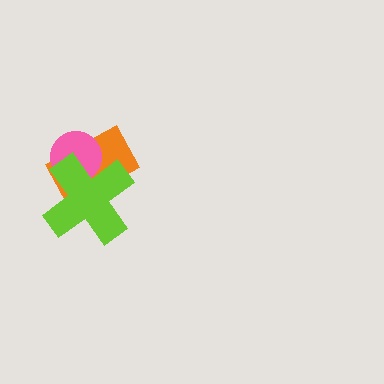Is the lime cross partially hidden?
No, no other shape covers it.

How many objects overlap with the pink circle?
2 objects overlap with the pink circle.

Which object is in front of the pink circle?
The lime cross is in front of the pink circle.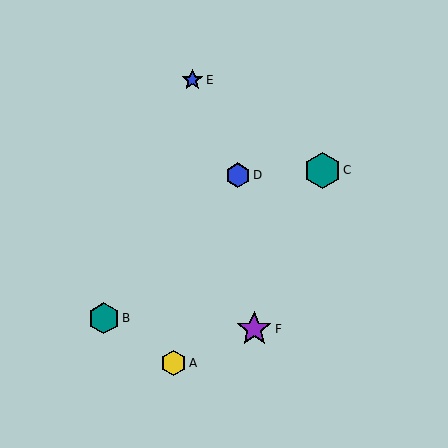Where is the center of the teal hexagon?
The center of the teal hexagon is at (104, 318).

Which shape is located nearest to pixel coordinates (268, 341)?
The purple star (labeled F) at (254, 329) is nearest to that location.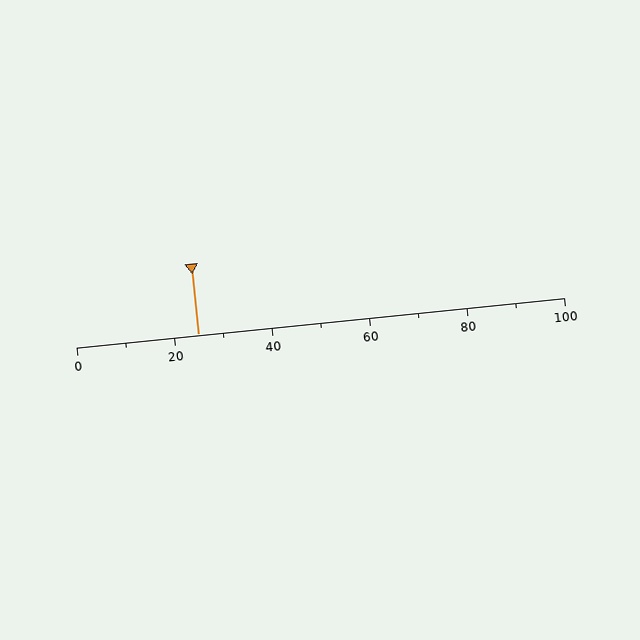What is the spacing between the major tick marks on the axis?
The major ticks are spaced 20 apart.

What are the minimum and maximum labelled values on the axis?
The axis runs from 0 to 100.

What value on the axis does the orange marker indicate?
The marker indicates approximately 25.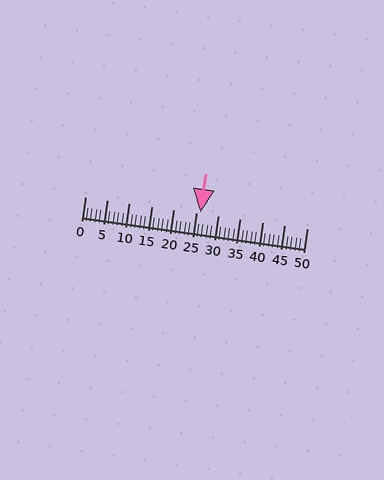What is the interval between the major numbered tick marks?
The major tick marks are spaced 5 units apart.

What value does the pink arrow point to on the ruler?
The pink arrow points to approximately 26.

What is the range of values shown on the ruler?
The ruler shows values from 0 to 50.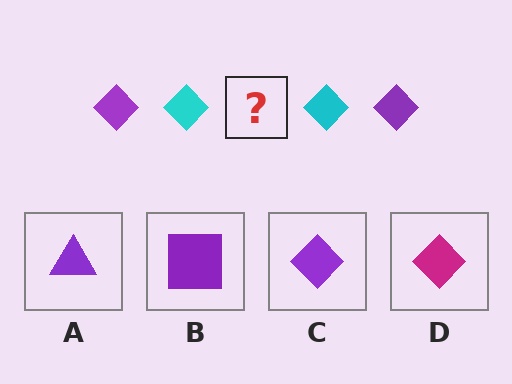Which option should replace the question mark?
Option C.